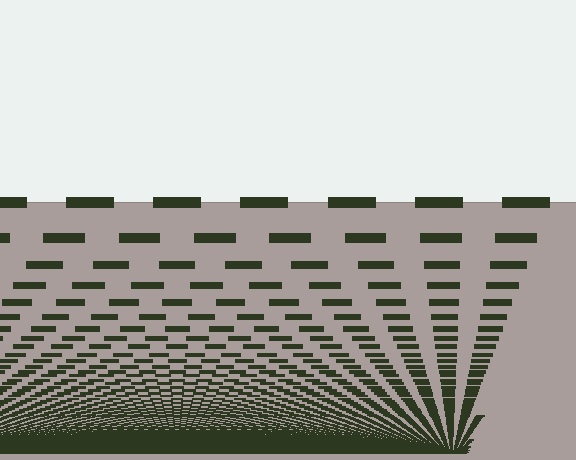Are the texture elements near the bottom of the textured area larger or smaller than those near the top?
Smaller. The gradient is inverted — elements near the bottom are smaller and denser.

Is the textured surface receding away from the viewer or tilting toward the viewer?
The surface appears to tilt toward the viewer. Texture elements get larger and sparser toward the top.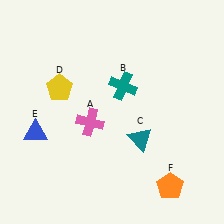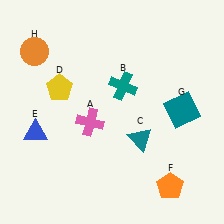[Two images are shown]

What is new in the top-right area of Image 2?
A teal square (G) was added in the top-right area of Image 2.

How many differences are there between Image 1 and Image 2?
There are 2 differences between the two images.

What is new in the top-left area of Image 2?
An orange circle (H) was added in the top-left area of Image 2.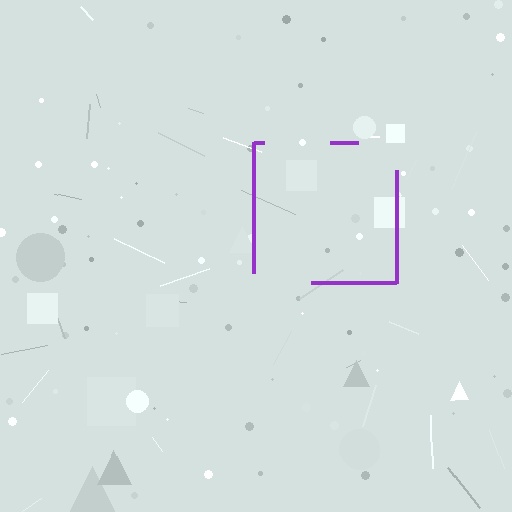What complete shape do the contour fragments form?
The contour fragments form a square.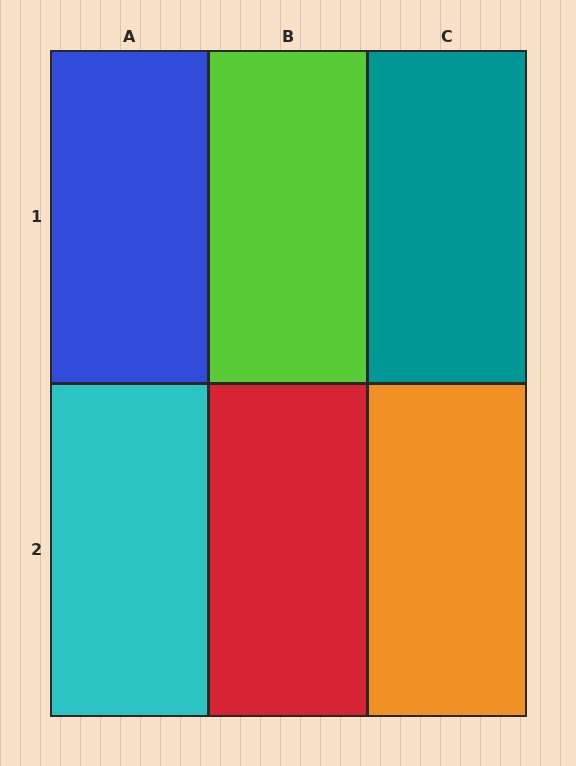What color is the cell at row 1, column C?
Teal.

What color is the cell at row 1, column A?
Blue.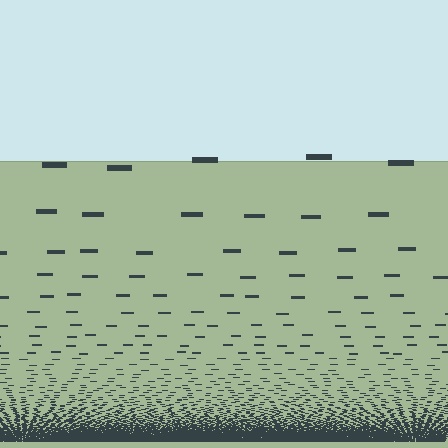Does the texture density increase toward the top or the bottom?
Density increases toward the bottom.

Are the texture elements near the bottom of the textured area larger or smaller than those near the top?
Smaller. The gradient is inverted — elements near the bottom are smaller and denser.